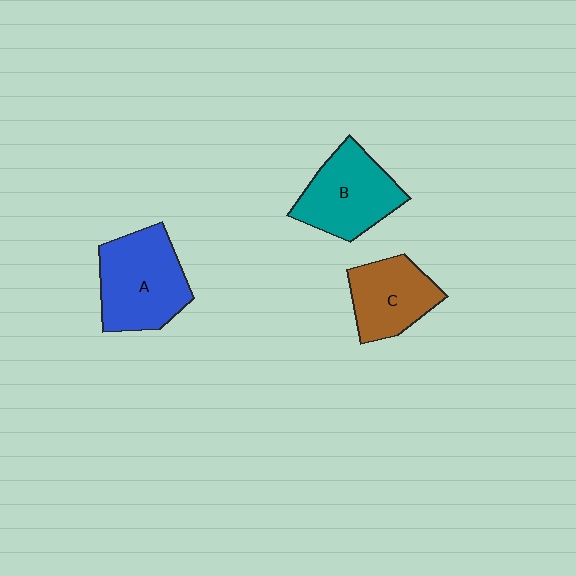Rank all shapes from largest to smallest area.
From largest to smallest: A (blue), B (teal), C (brown).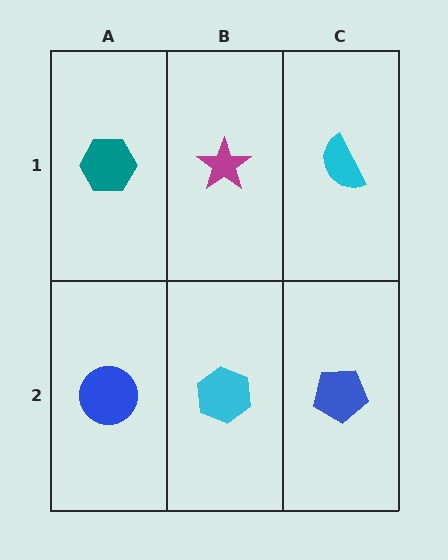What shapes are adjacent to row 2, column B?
A magenta star (row 1, column B), a blue circle (row 2, column A), a blue pentagon (row 2, column C).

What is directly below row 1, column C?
A blue pentagon.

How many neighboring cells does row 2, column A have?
2.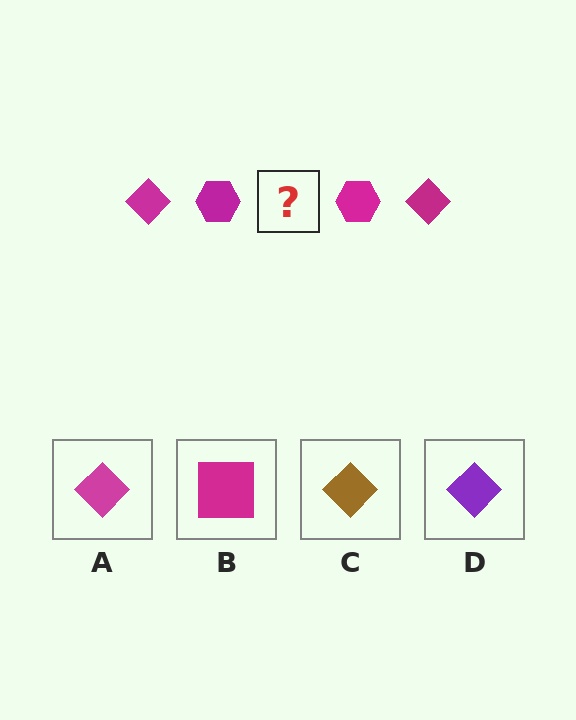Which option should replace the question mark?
Option A.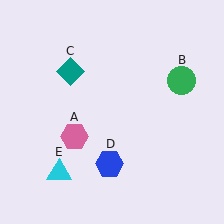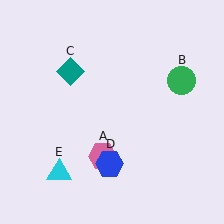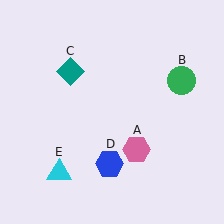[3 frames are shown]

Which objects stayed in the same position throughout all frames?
Green circle (object B) and teal diamond (object C) and blue hexagon (object D) and cyan triangle (object E) remained stationary.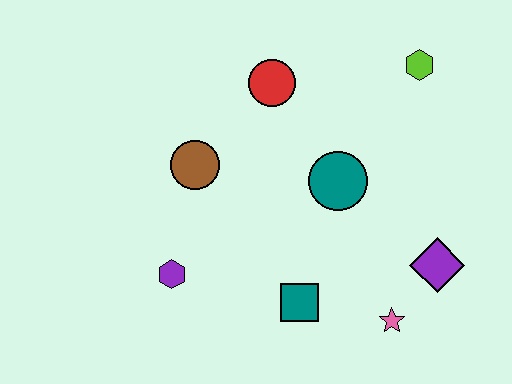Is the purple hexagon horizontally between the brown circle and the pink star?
No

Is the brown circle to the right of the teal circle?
No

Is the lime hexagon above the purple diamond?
Yes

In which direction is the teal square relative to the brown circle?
The teal square is below the brown circle.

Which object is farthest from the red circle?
The pink star is farthest from the red circle.